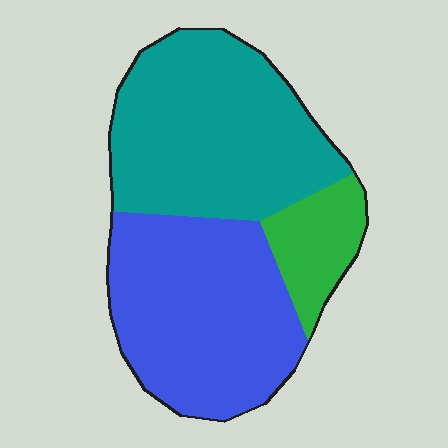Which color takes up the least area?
Green, at roughly 15%.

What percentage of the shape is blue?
Blue takes up about two fifths (2/5) of the shape.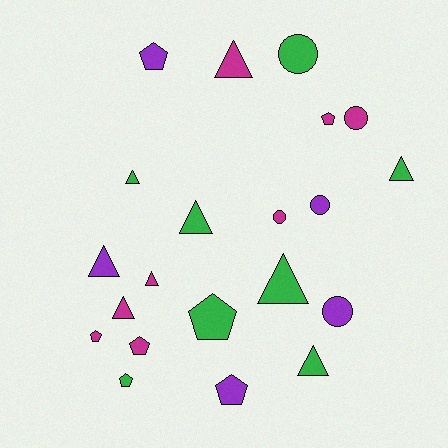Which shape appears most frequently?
Triangle, with 9 objects.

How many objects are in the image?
There are 21 objects.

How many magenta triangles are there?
There are 3 magenta triangles.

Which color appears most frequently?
Green, with 8 objects.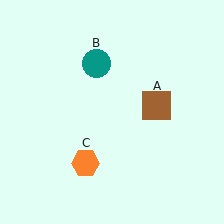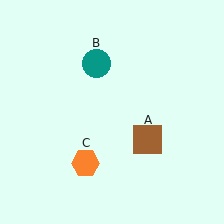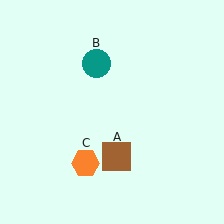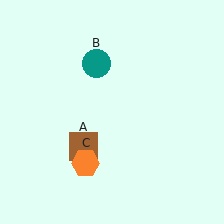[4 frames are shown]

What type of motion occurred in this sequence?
The brown square (object A) rotated clockwise around the center of the scene.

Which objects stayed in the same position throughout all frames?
Teal circle (object B) and orange hexagon (object C) remained stationary.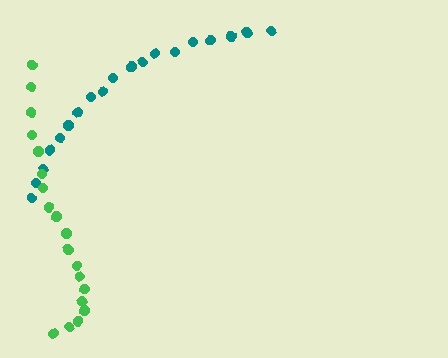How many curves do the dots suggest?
There are 2 distinct paths.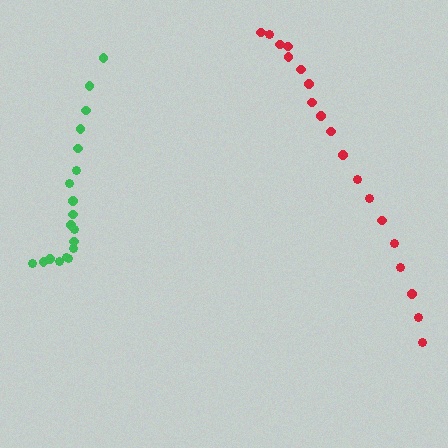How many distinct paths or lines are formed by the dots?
There are 2 distinct paths.